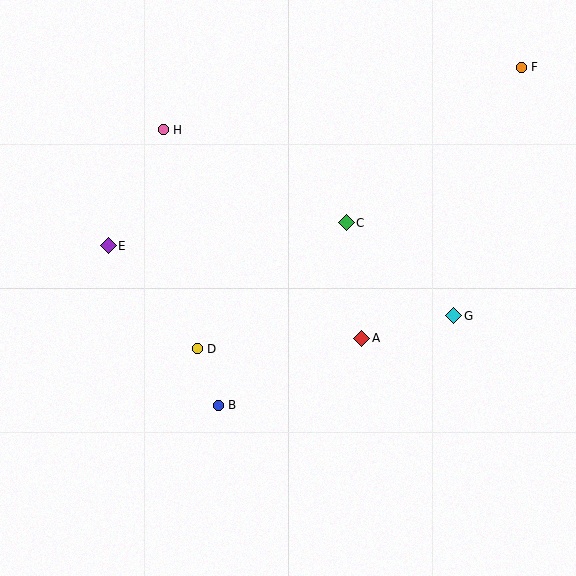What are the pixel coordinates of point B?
Point B is at (218, 405).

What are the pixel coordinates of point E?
Point E is at (108, 246).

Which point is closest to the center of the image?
Point C at (346, 223) is closest to the center.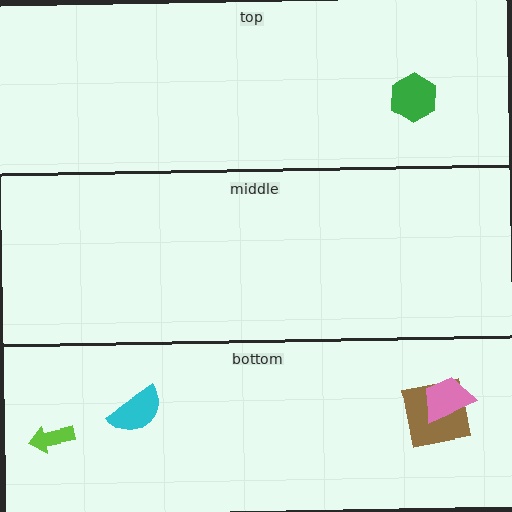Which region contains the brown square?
The bottom region.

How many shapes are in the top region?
1.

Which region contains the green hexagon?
The top region.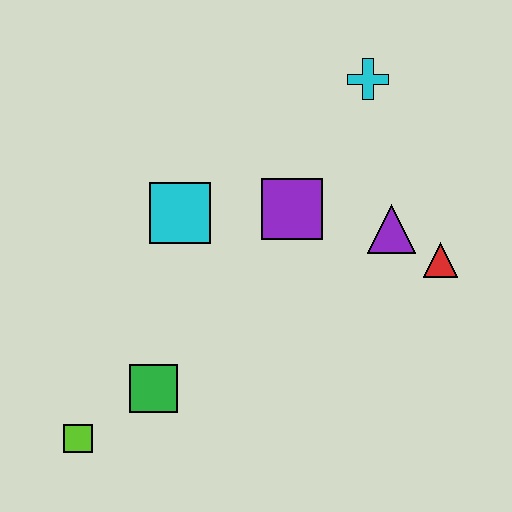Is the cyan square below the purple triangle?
No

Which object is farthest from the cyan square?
The red triangle is farthest from the cyan square.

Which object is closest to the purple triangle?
The red triangle is closest to the purple triangle.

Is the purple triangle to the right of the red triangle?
No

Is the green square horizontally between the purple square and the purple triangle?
No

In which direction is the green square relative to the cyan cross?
The green square is below the cyan cross.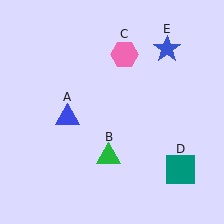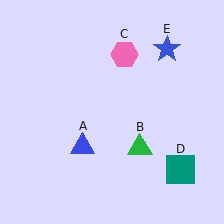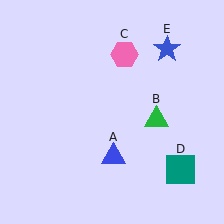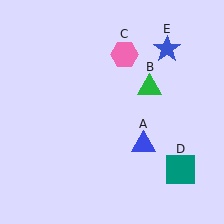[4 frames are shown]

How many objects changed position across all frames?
2 objects changed position: blue triangle (object A), green triangle (object B).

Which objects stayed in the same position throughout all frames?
Pink hexagon (object C) and teal square (object D) and blue star (object E) remained stationary.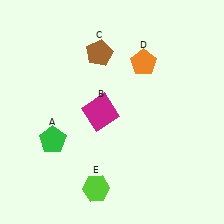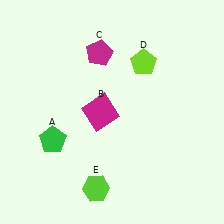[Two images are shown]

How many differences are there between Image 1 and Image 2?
There are 2 differences between the two images.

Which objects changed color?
C changed from brown to magenta. D changed from orange to lime.